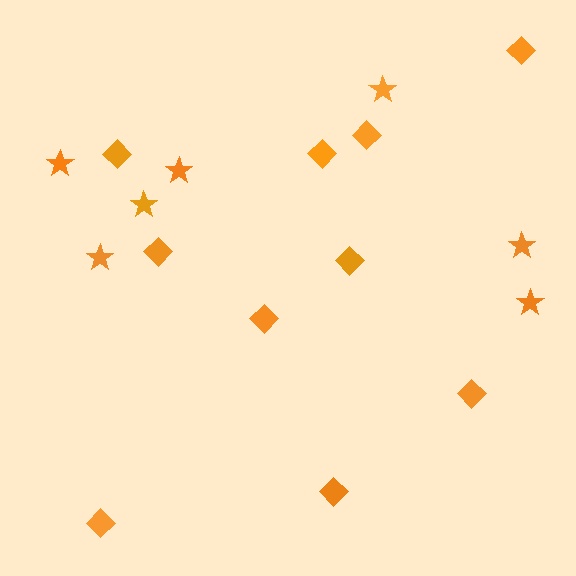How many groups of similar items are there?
There are 2 groups: one group of stars (7) and one group of diamonds (10).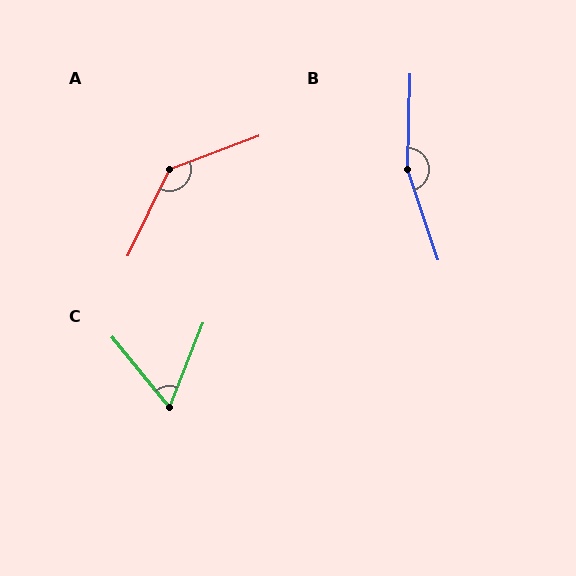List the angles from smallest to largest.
C (61°), A (136°), B (160°).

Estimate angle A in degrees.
Approximately 136 degrees.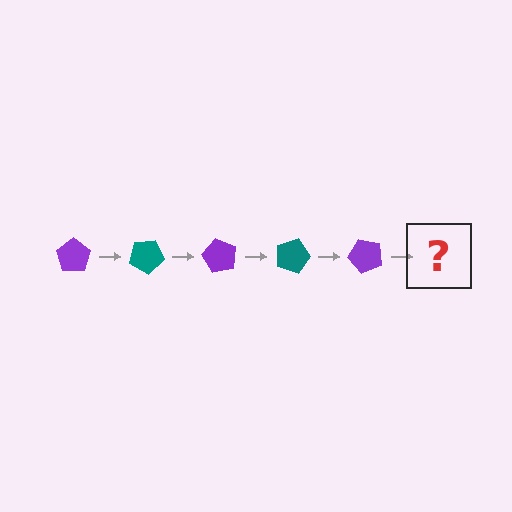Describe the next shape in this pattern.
It should be a teal pentagon, rotated 150 degrees from the start.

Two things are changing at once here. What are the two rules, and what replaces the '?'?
The two rules are that it rotates 30 degrees each step and the color cycles through purple and teal. The '?' should be a teal pentagon, rotated 150 degrees from the start.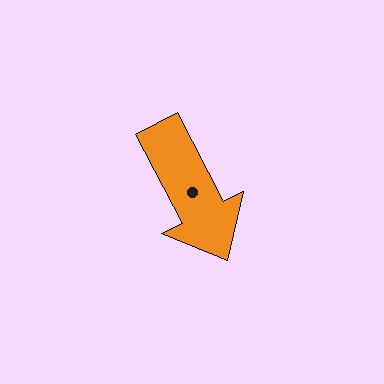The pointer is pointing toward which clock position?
Roughly 5 o'clock.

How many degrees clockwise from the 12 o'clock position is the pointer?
Approximately 153 degrees.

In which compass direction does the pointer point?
Southeast.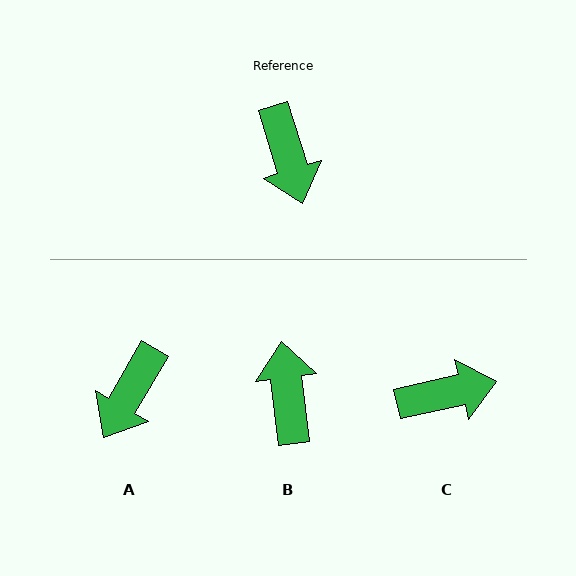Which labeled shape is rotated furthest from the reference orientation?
B, about 170 degrees away.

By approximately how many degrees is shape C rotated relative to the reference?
Approximately 86 degrees counter-clockwise.